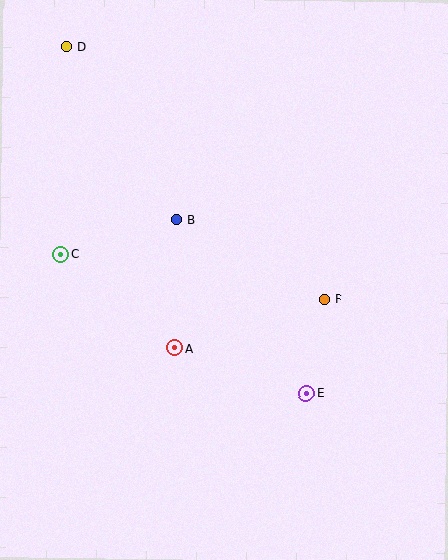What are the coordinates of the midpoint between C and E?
The midpoint between C and E is at (184, 324).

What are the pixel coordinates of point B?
Point B is at (177, 220).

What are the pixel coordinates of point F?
Point F is at (324, 299).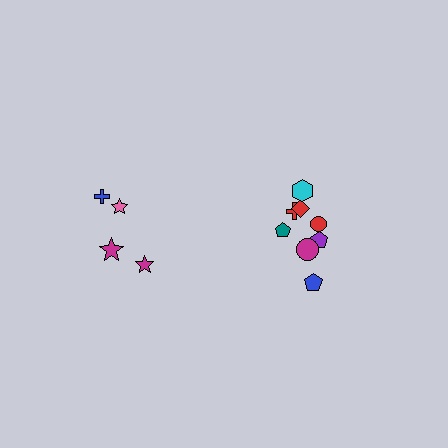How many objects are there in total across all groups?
There are 12 objects.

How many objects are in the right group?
There are 8 objects.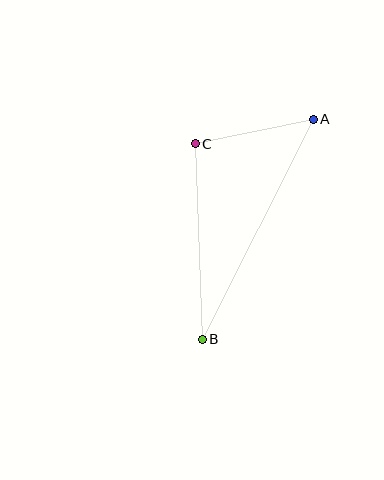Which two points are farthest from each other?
Points A and B are farthest from each other.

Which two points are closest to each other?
Points A and C are closest to each other.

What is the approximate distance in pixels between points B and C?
The distance between B and C is approximately 196 pixels.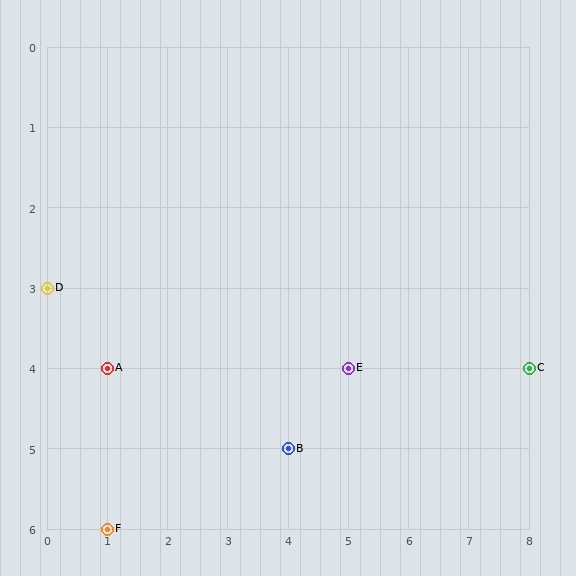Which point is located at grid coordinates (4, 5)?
Point B is at (4, 5).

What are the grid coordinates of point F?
Point F is at grid coordinates (1, 6).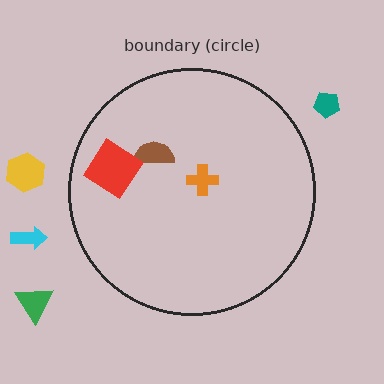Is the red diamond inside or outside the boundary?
Inside.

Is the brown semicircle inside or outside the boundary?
Inside.